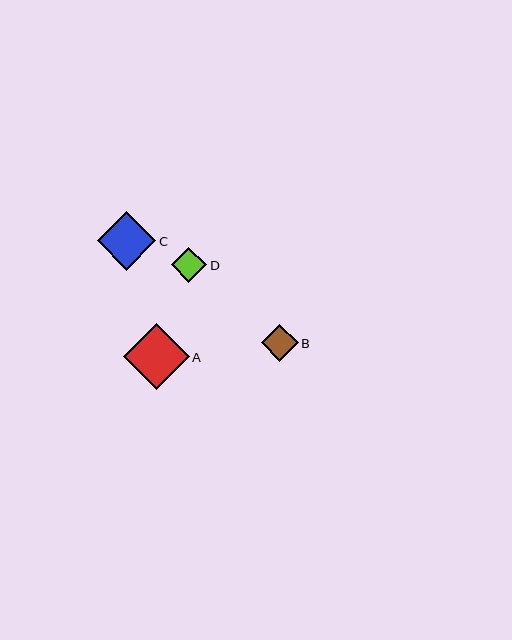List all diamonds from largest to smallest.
From largest to smallest: A, C, B, D.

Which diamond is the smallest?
Diamond D is the smallest with a size of approximately 35 pixels.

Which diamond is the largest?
Diamond A is the largest with a size of approximately 66 pixels.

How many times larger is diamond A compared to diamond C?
Diamond A is approximately 1.1 times the size of diamond C.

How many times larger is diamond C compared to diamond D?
Diamond C is approximately 1.6 times the size of diamond D.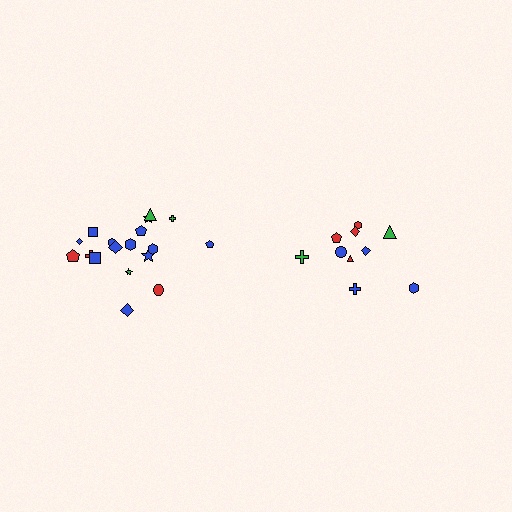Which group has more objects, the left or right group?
The left group.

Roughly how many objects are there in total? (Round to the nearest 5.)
Roughly 30 objects in total.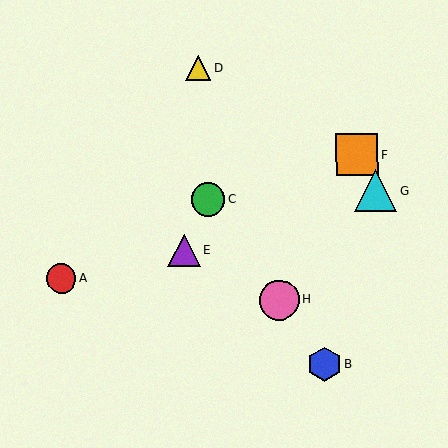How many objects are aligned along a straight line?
3 objects (B, C, H) are aligned along a straight line.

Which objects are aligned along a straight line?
Objects B, C, H are aligned along a straight line.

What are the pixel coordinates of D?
Object D is at (198, 69).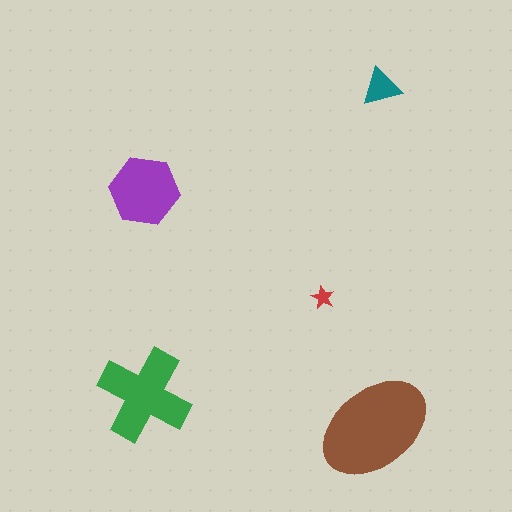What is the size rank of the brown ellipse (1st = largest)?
1st.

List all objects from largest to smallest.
The brown ellipse, the green cross, the purple hexagon, the teal triangle, the red star.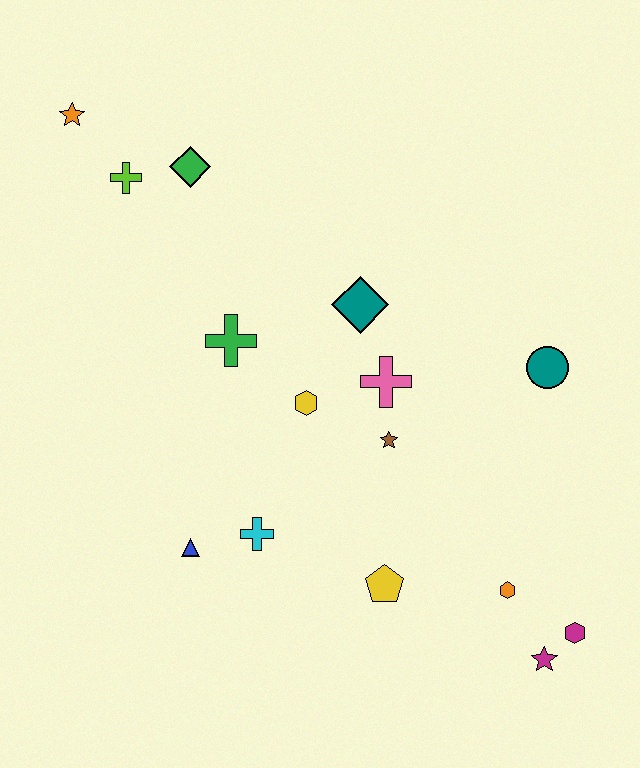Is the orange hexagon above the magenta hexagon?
Yes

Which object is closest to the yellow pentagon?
The orange hexagon is closest to the yellow pentagon.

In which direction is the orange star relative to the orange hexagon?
The orange star is above the orange hexagon.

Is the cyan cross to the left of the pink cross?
Yes